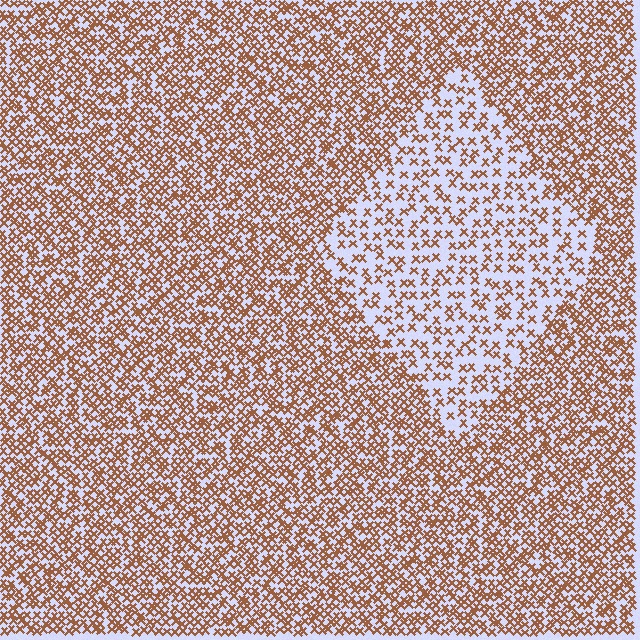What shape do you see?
I see a diamond.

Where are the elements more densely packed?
The elements are more densely packed outside the diamond boundary.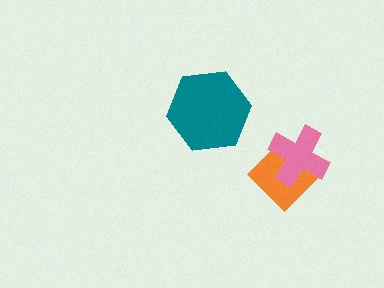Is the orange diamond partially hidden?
Yes, it is partially covered by another shape.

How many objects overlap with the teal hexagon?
0 objects overlap with the teal hexagon.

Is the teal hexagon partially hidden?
No, no other shape covers it.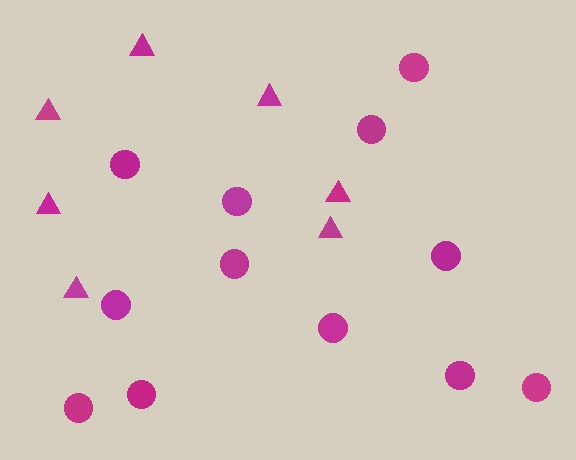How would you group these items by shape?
There are 2 groups: one group of circles (12) and one group of triangles (7).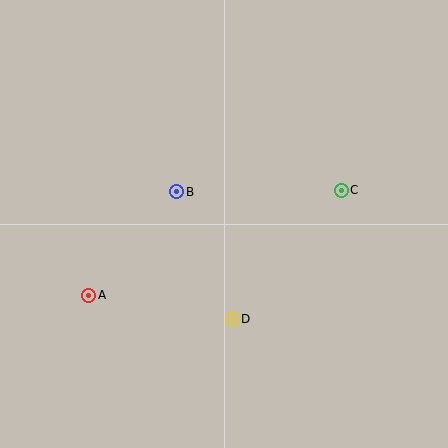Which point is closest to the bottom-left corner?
Point A is closest to the bottom-left corner.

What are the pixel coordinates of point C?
Point C is at (341, 190).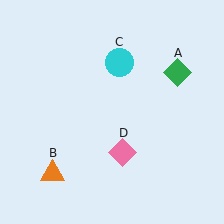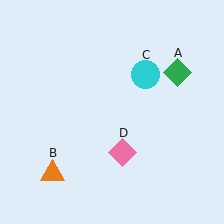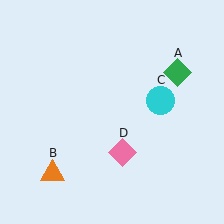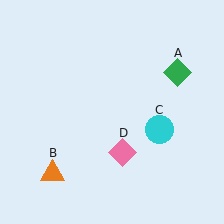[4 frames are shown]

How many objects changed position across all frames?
1 object changed position: cyan circle (object C).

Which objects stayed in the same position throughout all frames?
Green diamond (object A) and orange triangle (object B) and pink diamond (object D) remained stationary.